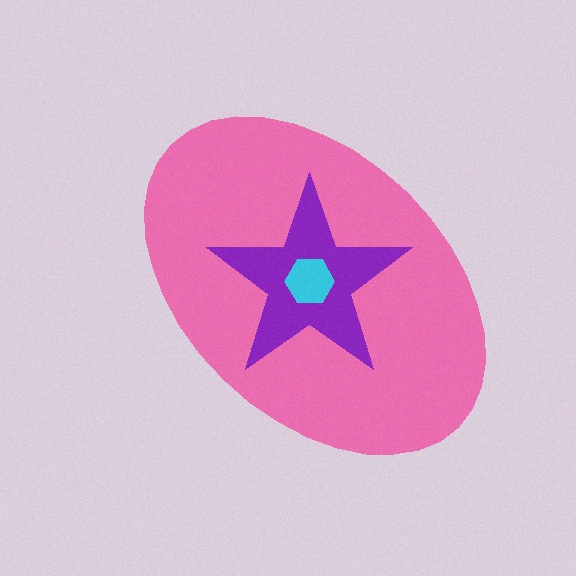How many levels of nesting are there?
3.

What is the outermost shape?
The pink ellipse.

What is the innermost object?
The cyan hexagon.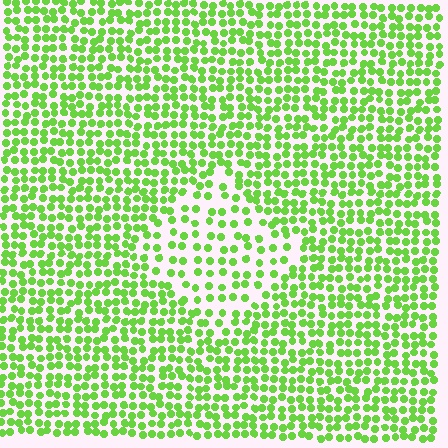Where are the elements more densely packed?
The elements are more densely packed outside the diamond boundary.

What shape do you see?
I see a diamond.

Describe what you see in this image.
The image contains small lime elements arranged at two different densities. A diamond-shaped region is visible where the elements are less densely packed than the surrounding area.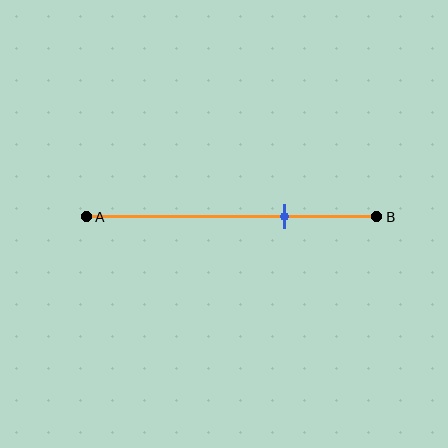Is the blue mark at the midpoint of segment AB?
No, the mark is at about 70% from A, not at the 50% midpoint.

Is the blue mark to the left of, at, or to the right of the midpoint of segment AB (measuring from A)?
The blue mark is to the right of the midpoint of segment AB.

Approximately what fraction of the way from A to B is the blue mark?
The blue mark is approximately 70% of the way from A to B.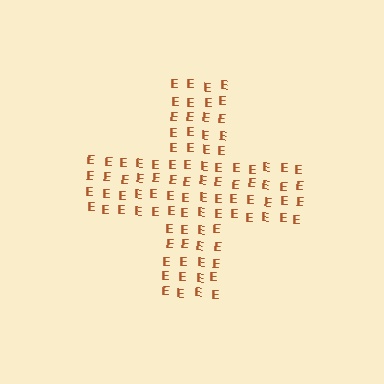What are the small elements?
The small elements are letter E's.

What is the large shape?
The large shape is a cross.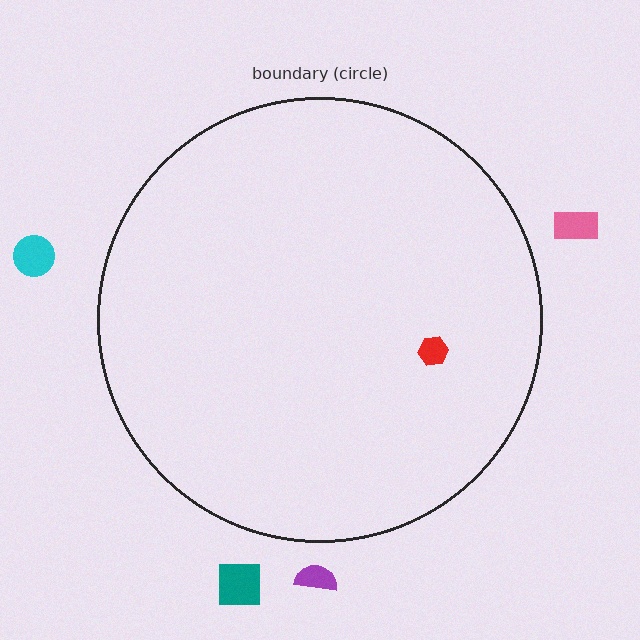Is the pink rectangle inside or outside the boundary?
Outside.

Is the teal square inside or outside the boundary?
Outside.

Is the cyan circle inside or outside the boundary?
Outside.